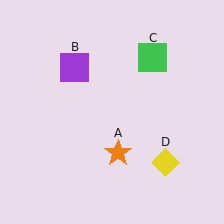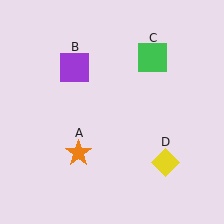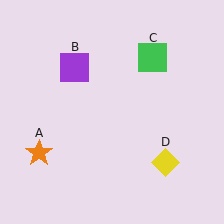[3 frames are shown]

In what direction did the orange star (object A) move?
The orange star (object A) moved left.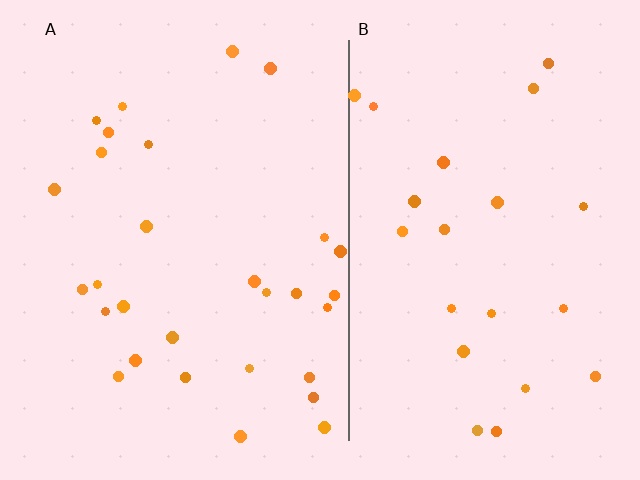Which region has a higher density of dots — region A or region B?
A (the left).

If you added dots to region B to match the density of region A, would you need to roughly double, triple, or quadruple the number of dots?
Approximately double.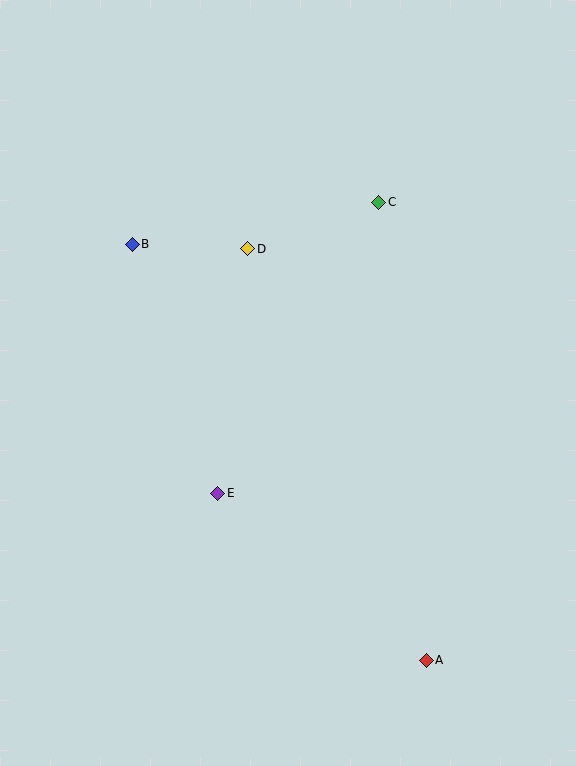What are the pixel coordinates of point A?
Point A is at (426, 660).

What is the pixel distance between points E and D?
The distance between E and D is 246 pixels.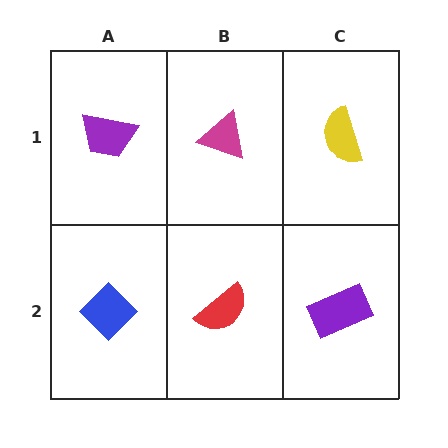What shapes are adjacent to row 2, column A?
A purple trapezoid (row 1, column A), a red semicircle (row 2, column B).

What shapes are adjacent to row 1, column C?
A purple rectangle (row 2, column C), a magenta triangle (row 1, column B).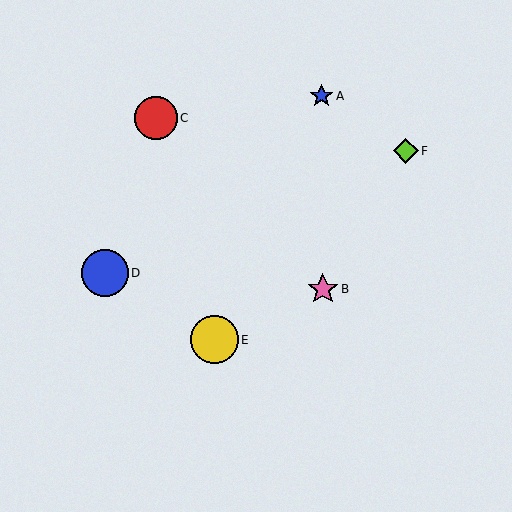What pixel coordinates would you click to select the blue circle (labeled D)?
Click at (105, 273) to select the blue circle D.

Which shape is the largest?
The yellow circle (labeled E) is the largest.